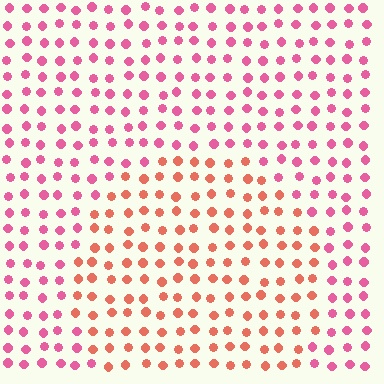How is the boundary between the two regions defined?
The boundary is defined purely by a slight shift in hue (about 36 degrees). Spacing, size, and orientation are identical on both sides.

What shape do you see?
I see a circle.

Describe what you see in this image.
The image is filled with small pink elements in a uniform arrangement. A circle-shaped region is visible where the elements are tinted to a slightly different hue, forming a subtle color boundary.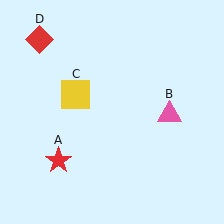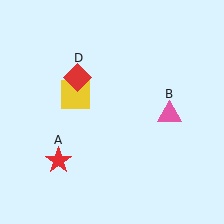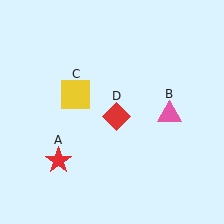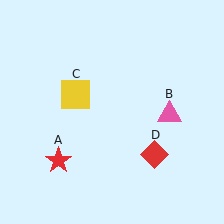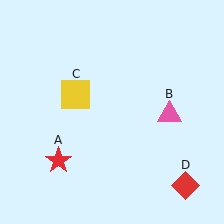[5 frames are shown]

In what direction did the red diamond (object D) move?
The red diamond (object D) moved down and to the right.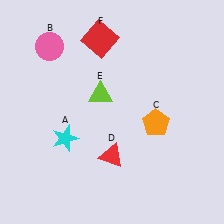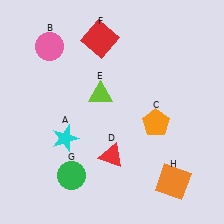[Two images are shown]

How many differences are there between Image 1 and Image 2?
There are 2 differences between the two images.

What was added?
A green circle (G), an orange square (H) were added in Image 2.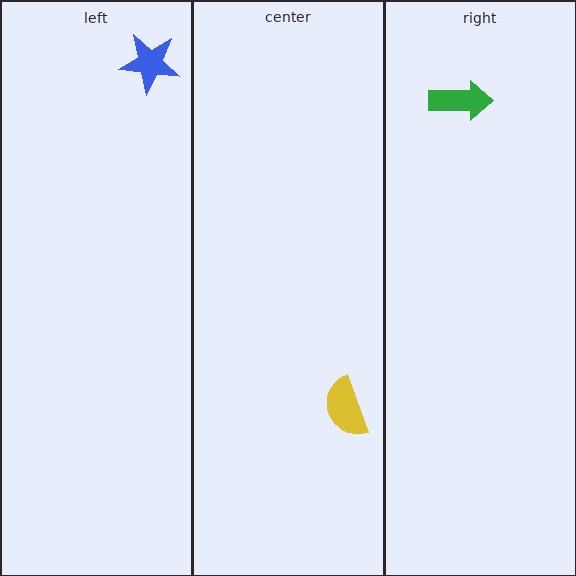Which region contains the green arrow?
The right region.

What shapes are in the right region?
The green arrow.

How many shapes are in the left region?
1.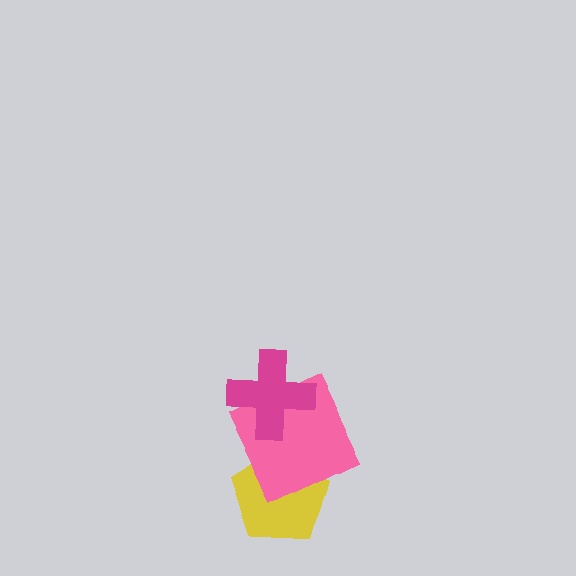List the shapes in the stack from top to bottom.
From top to bottom: the magenta cross, the pink square, the yellow pentagon.